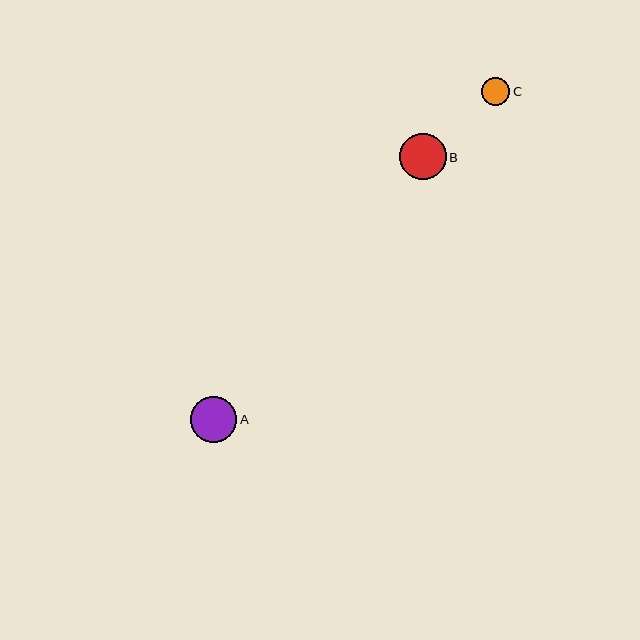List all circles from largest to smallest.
From largest to smallest: A, B, C.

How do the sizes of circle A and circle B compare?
Circle A and circle B are approximately the same size.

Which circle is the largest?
Circle A is the largest with a size of approximately 47 pixels.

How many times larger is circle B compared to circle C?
Circle B is approximately 1.6 times the size of circle C.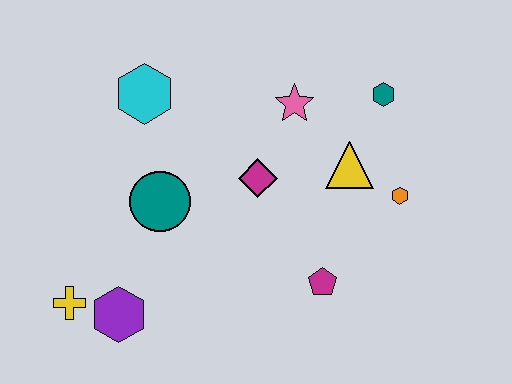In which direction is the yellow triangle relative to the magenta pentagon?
The yellow triangle is above the magenta pentagon.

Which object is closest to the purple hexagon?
The yellow cross is closest to the purple hexagon.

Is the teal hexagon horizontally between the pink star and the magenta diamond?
No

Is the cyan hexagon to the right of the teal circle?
No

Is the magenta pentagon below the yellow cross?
No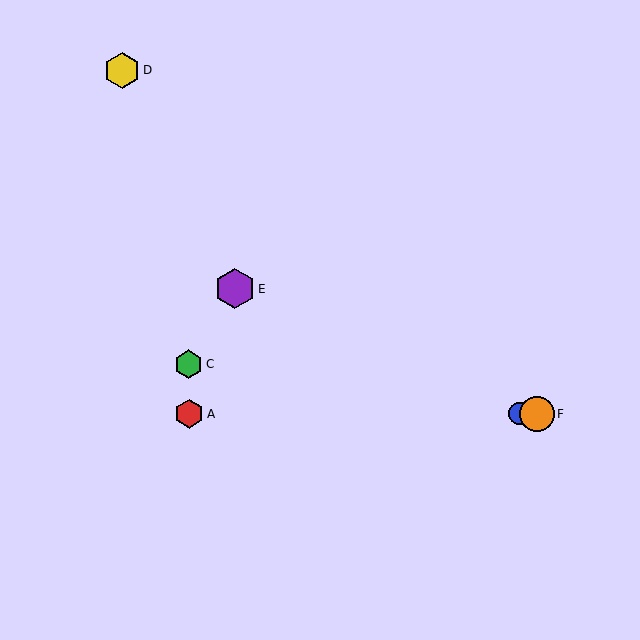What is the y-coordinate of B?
Object B is at y≈414.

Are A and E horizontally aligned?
No, A is at y≈414 and E is at y≈289.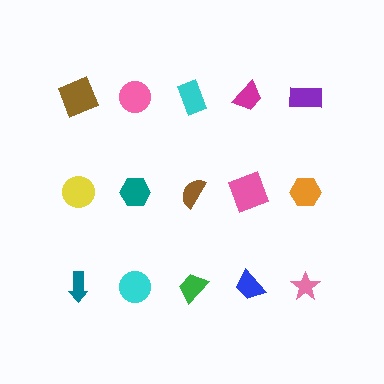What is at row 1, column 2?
A pink circle.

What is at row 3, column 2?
A cyan circle.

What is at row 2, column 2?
A teal hexagon.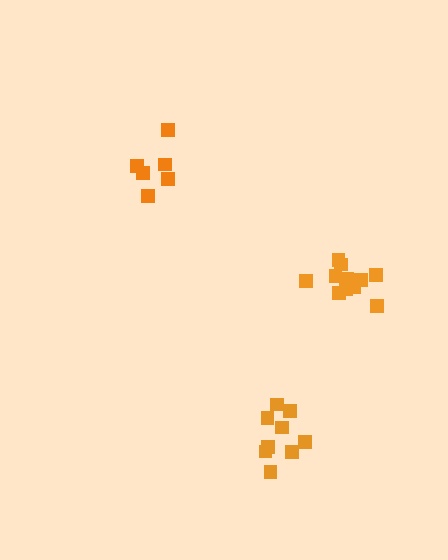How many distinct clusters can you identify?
There are 3 distinct clusters.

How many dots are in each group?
Group 1: 6 dots, Group 2: 9 dots, Group 3: 11 dots (26 total).